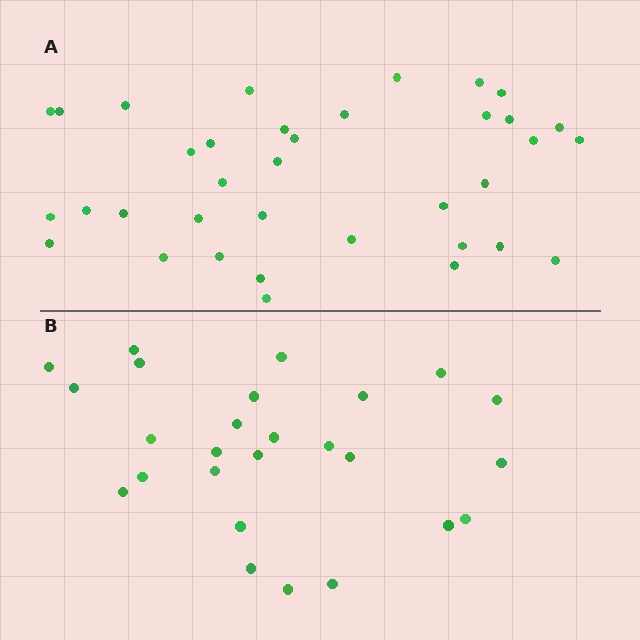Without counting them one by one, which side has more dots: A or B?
Region A (the top region) has more dots.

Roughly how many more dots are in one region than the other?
Region A has roughly 10 or so more dots than region B.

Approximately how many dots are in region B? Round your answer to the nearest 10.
About 30 dots. (The exact count is 26, which rounds to 30.)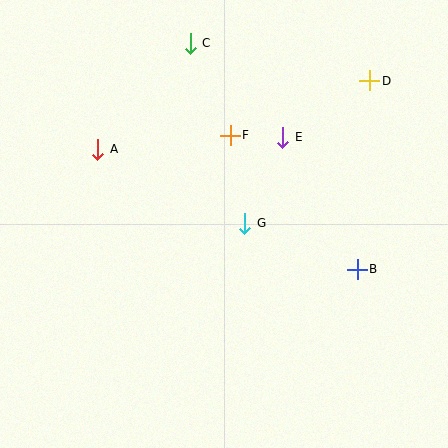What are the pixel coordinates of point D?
Point D is at (370, 81).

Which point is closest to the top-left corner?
Point A is closest to the top-left corner.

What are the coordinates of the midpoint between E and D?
The midpoint between E and D is at (326, 109).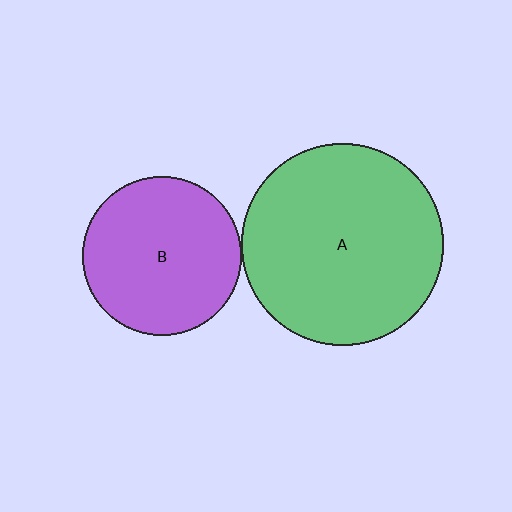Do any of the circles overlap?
No, none of the circles overlap.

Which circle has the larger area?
Circle A (green).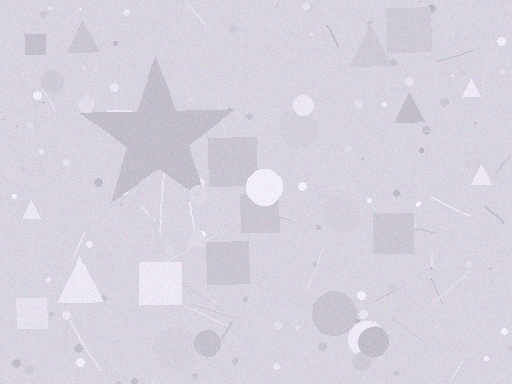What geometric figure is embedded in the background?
A star is embedded in the background.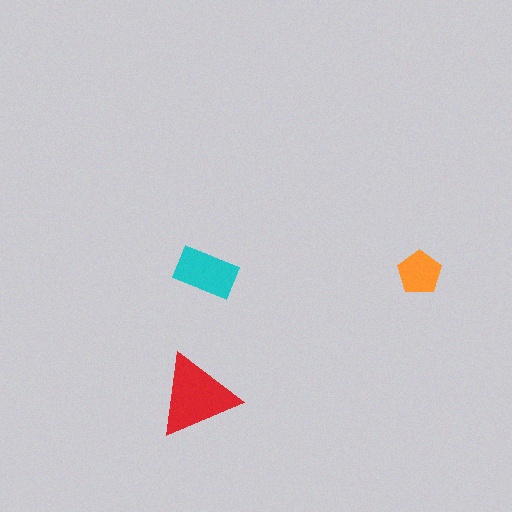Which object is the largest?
The red triangle.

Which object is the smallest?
The orange pentagon.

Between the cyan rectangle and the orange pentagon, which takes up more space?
The cyan rectangle.